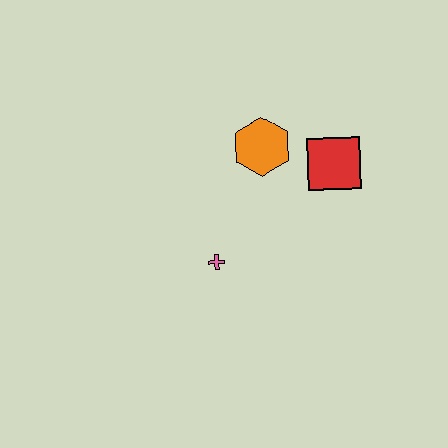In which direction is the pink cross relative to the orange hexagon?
The pink cross is below the orange hexagon.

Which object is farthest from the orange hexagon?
The pink cross is farthest from the orange hexagon.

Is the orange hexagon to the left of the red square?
Yes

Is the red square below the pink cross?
No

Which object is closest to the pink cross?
The orange hexagon is closest to the pink cross.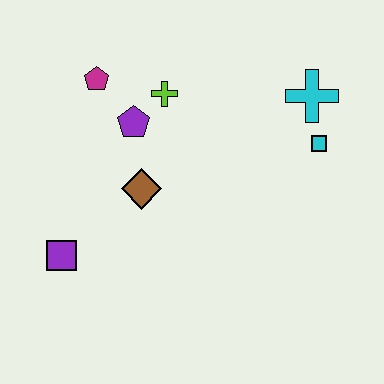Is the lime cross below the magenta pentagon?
Yes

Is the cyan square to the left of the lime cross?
No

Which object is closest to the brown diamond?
The purple pentagon is closest to the brown diamond.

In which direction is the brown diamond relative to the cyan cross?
The brown diamond is to the left of the cyan cross.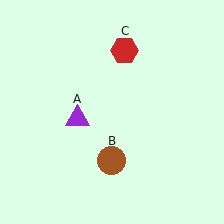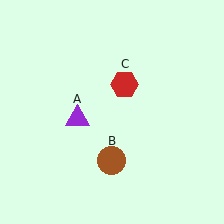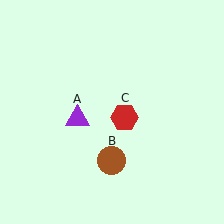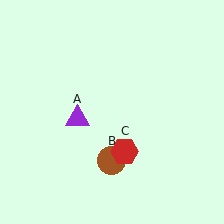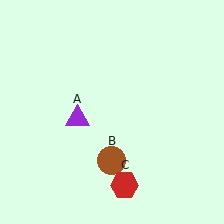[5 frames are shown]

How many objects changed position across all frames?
1 object changed position: red hexagon (object C).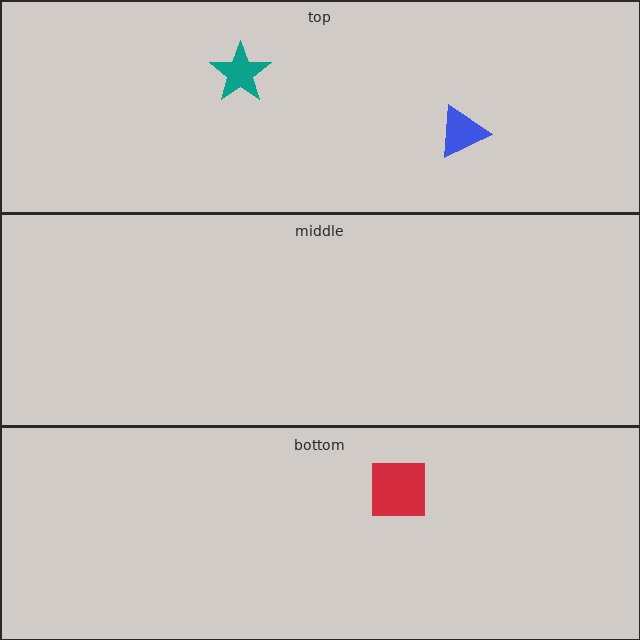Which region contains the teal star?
The top region.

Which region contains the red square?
The bottom region.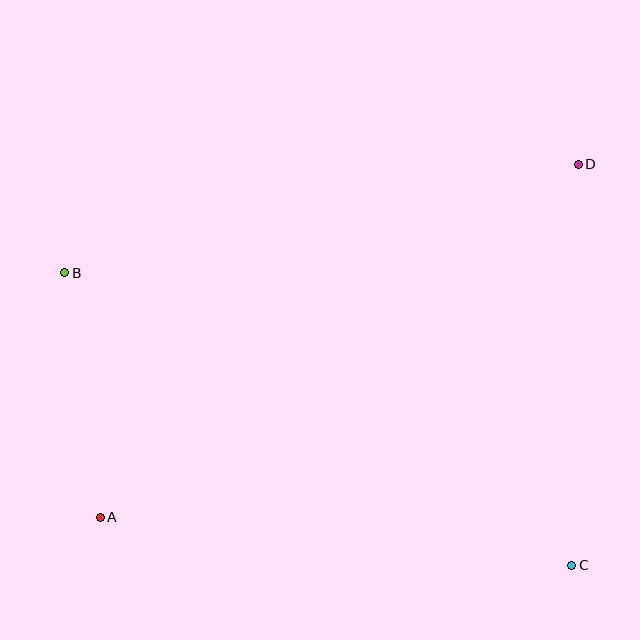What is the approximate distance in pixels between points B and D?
The distance between B and D is approximately 525 pixels.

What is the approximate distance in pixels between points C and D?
The distance between C and D is approximately 401 pixels.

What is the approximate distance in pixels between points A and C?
The distance between A and C is approximately 474 pixels.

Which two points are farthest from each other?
Points A and D are farthest from each other.